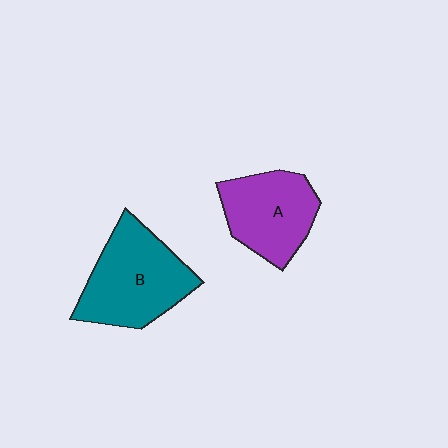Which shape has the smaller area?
Shape A (purple).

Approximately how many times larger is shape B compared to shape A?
Approximately 1.2 times.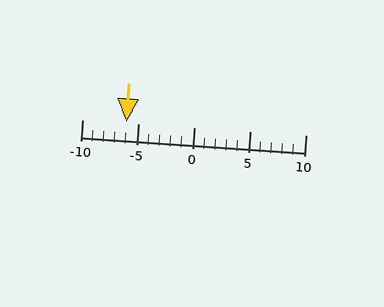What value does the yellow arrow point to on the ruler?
The yellow arrow points to approximately -6.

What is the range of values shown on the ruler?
The ruler shows values from -10 to 10.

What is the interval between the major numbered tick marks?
The major tick marks are spaced 5 units apart.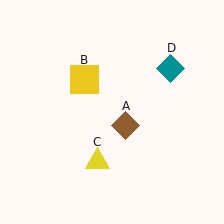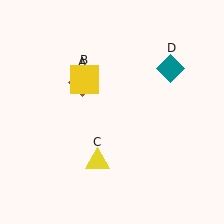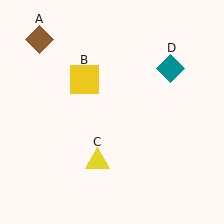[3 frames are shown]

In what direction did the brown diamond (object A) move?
The brown diamond (object A) moved up and to the left.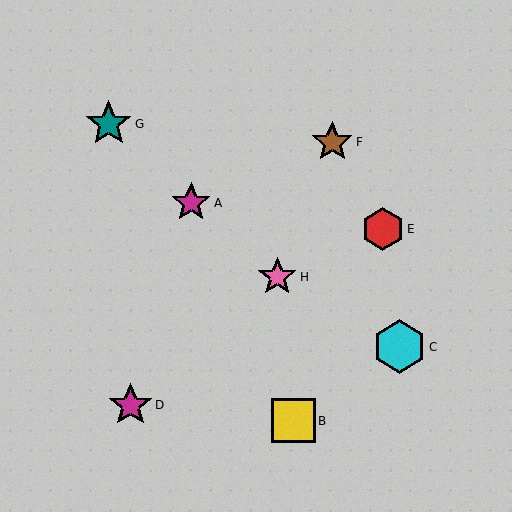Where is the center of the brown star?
The center of the brown star is at (332, 142).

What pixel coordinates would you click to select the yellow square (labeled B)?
Click at (293, 421) to select the yellow square B.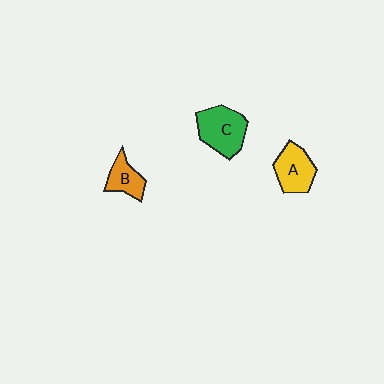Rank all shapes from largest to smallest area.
From largest to smallest: C (green), A (yellow), B (orange).